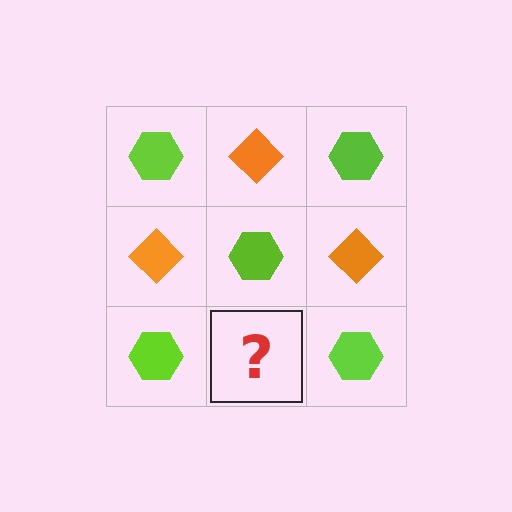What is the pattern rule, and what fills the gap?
The rule is that it alternates lime hexagon and orange diamond in a checkerboard pattern. The gap should be filled with an orange diamond.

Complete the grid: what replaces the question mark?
The question mark should be replaced with an orange diamond.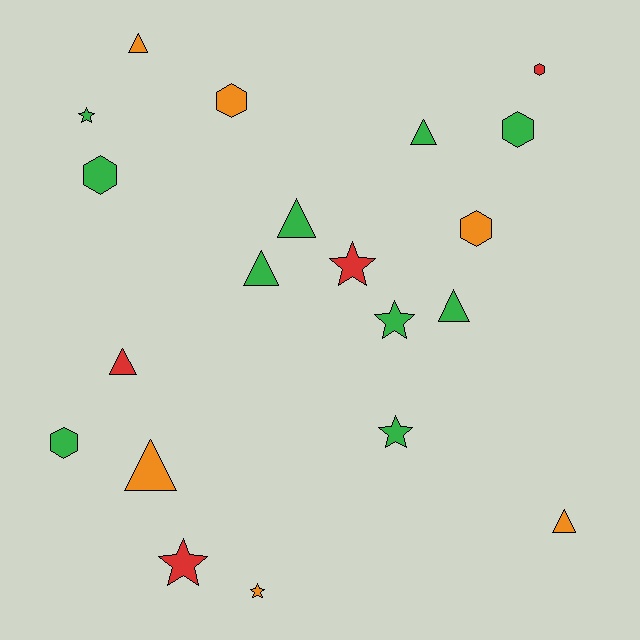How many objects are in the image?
There are 20 objects.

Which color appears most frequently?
Green, with 10 objects.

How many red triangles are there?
There is 1 red triangle.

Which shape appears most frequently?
Triangle, with 8 objects.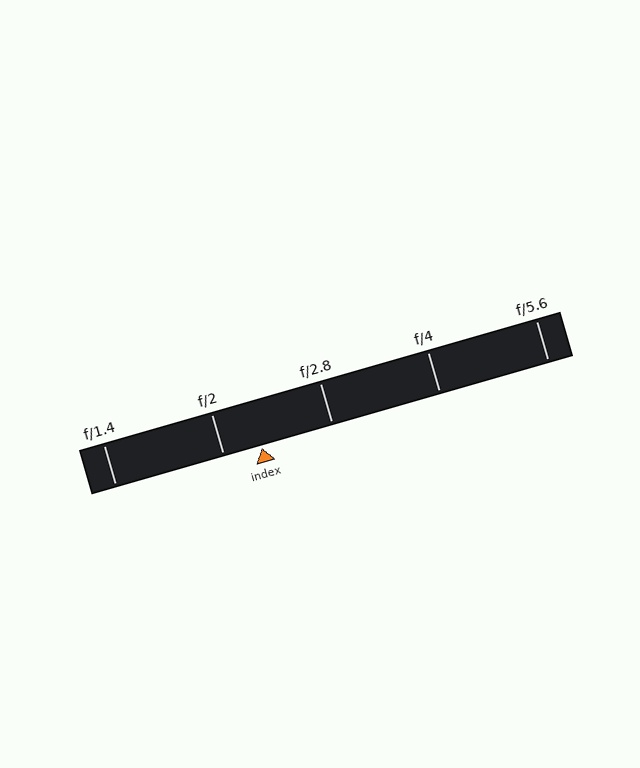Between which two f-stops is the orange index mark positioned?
The index mark is between f/2 and f/2.8.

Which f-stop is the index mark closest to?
The index mark is closest to f/2.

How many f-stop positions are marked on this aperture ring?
There are 5 f-stop positions marked.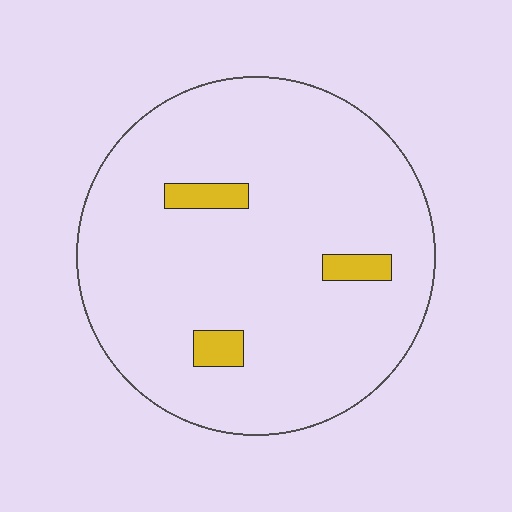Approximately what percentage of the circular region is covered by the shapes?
Approximately 5%.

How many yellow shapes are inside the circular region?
3.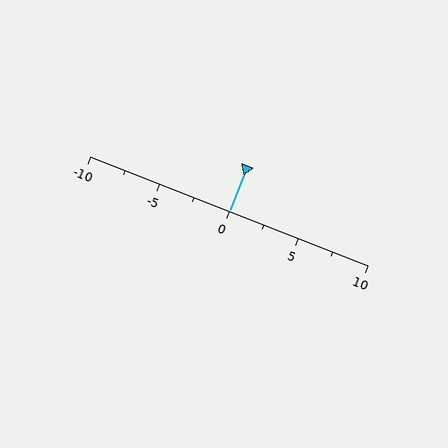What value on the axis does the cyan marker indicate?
The marker indicates approximately 0.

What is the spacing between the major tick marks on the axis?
The major ticks are spaced 5 apart.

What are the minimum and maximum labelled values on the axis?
The axis runs from -10 to 10.